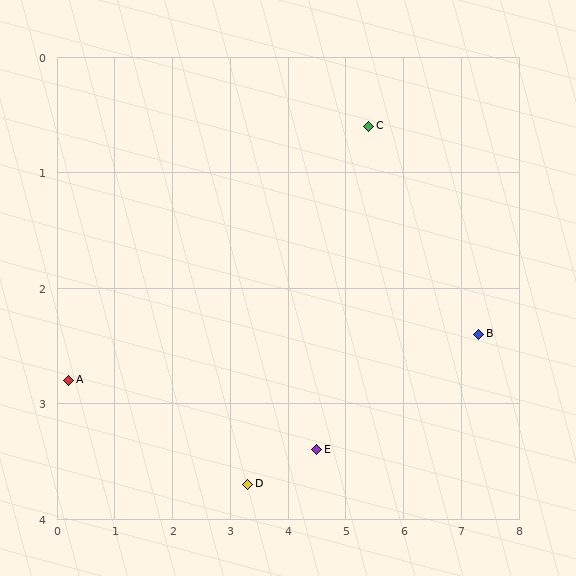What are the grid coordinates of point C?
Point C is at approximately (5.4, 0.6).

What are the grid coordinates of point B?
Point B is at approximately (7.3, 2.4).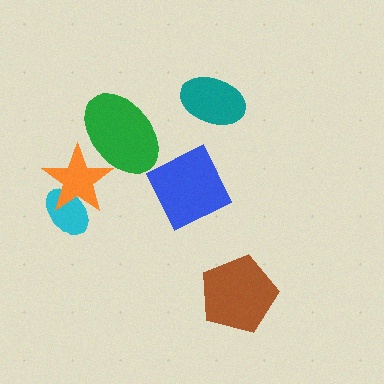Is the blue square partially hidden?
No, no other shape covers it.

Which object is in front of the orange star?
The green ellipse is in front of the orange star.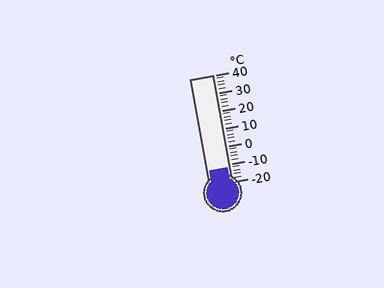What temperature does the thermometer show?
The thermometer shows approximately -12°C.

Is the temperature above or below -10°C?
The temperature is below -10°C.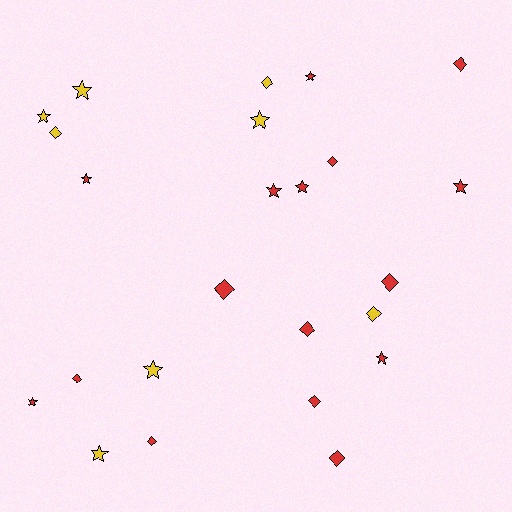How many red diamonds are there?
There are 9 red diamonds.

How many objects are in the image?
There are 24 objects.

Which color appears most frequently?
Red, with 16 objects.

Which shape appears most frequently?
Diamond, with 12 objects.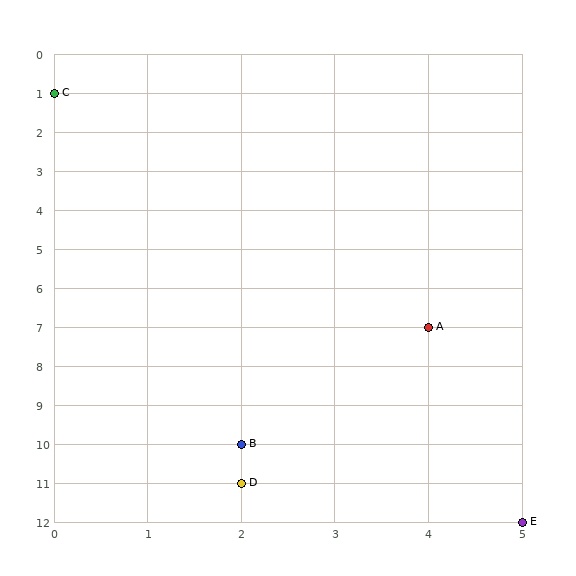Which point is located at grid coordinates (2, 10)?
Point B is at (2, 10).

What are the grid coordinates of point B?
Point B is at grid coordinates (2, 10).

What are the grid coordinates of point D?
Point D is at grid coordinates (2, 11).